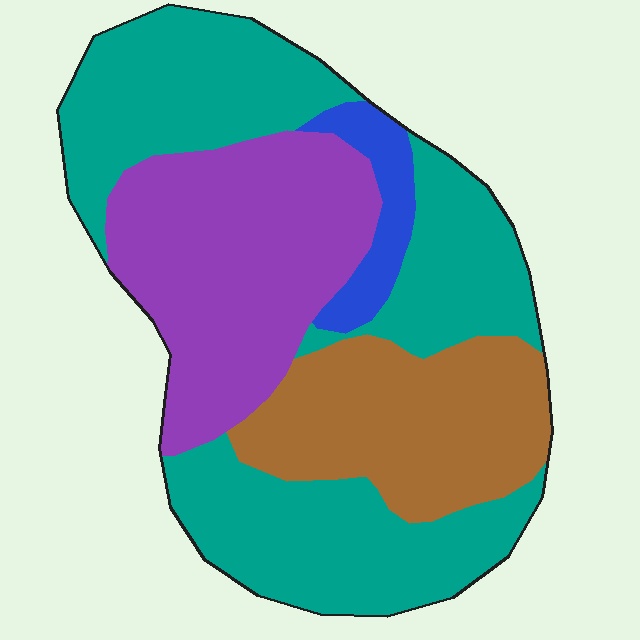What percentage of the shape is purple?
Purple covers roughly 25% of the shape.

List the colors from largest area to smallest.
From largest to smallest: teal, purple, brown, blue.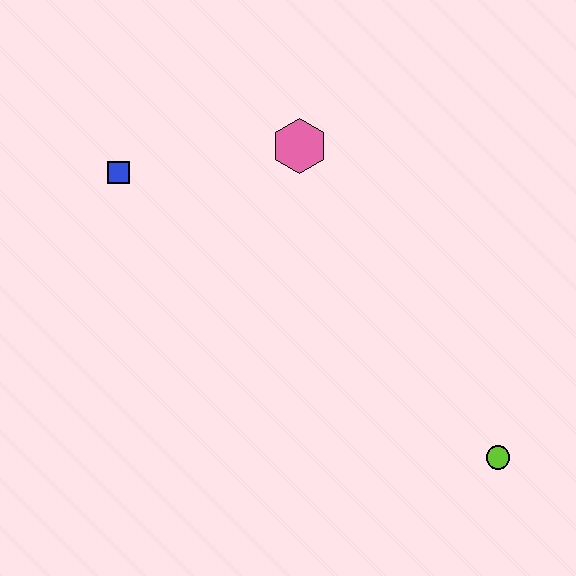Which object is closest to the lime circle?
The pink hexagon is closest to the lime circle.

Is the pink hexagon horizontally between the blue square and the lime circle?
Yes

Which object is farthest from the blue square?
The lime circle is farthest from the blue square.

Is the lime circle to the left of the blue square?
No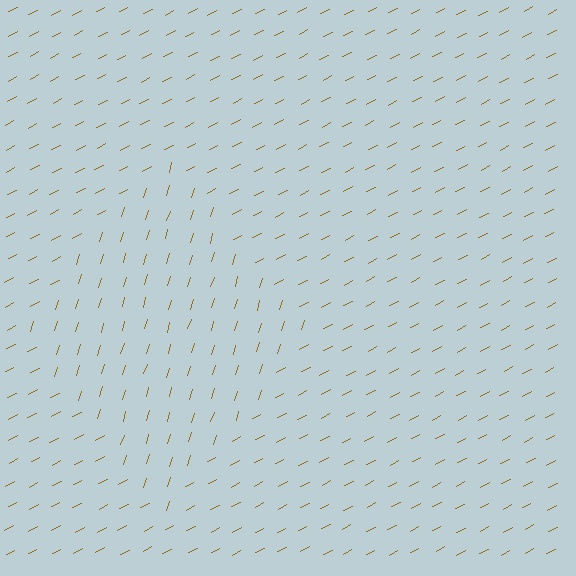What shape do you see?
I see a diamond.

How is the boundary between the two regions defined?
The boundary is defined purely by a change in line orientation (approximately 45 degrees difference). All lines are the same color and thickness.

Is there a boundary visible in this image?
Yes, there is a texture boundary formed by a change in line orientation.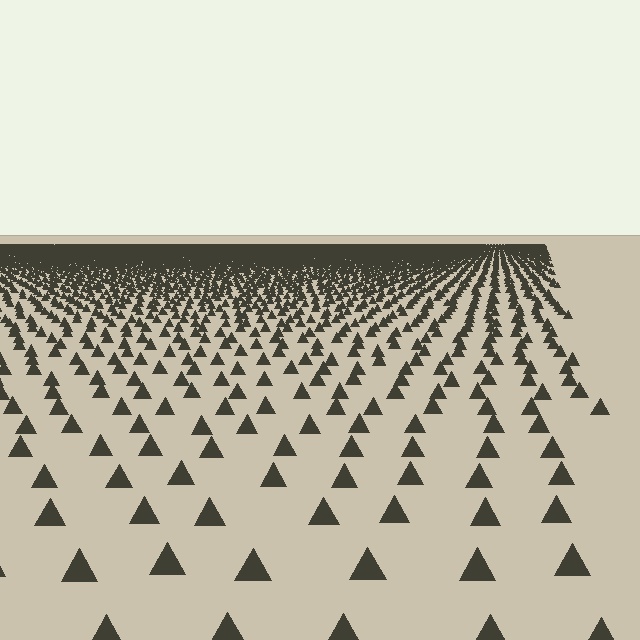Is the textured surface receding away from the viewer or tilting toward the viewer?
The surface is receding away from the viewer. Texture elements get smaller and denser toward the top.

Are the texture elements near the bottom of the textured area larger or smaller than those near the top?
Larger. Near the bottom, elements are closer to the viewer and appear at a bigger on-screen size.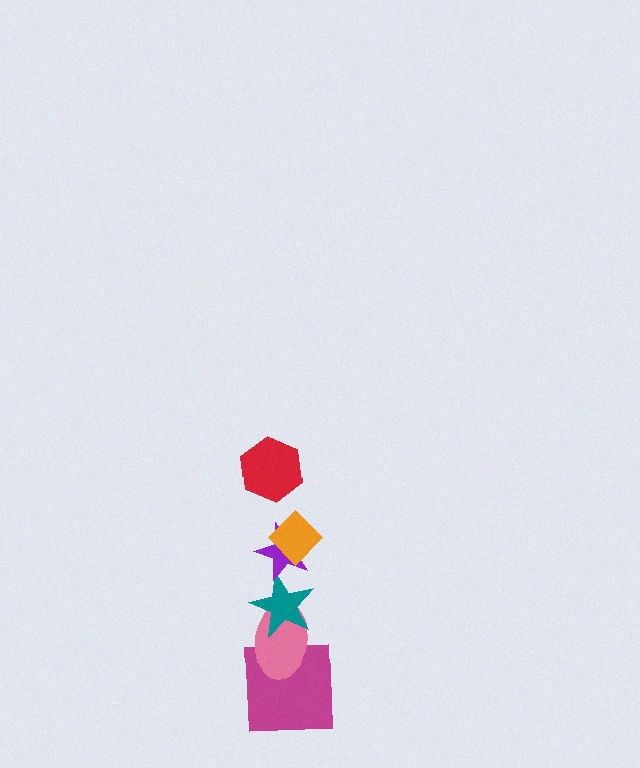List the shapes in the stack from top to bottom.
From top to bottom: the red hexagon, the orange diamond, the purple star, the teal star, the pink ellipse, the magenta square.